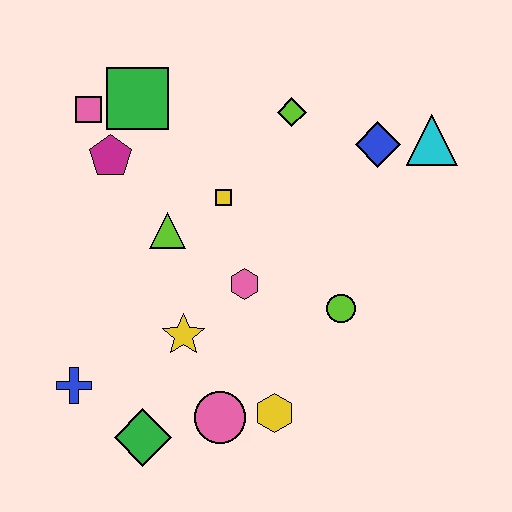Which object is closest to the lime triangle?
The yellow square is closest to the lime triangle.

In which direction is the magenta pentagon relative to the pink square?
The magenta pentagon is below the pink square.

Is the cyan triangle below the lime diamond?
Yes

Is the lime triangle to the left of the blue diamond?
Yes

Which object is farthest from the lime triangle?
The cyan triangle is farthest from the lime triangle.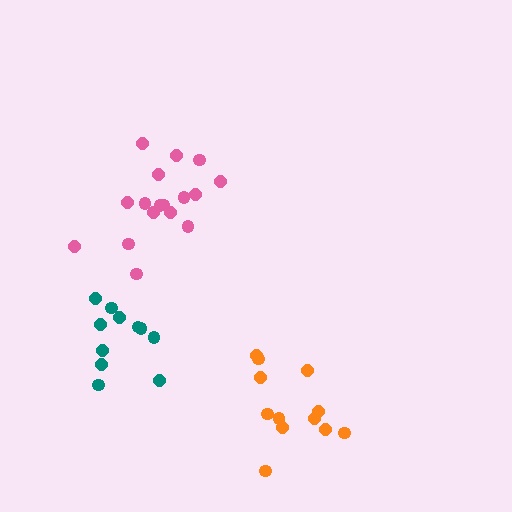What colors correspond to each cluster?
The clusters are colored: orange, pink, teal.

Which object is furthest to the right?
The orange cluster is rightmost.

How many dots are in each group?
Group 1: 12 dots, Group 2: 17 dots, Group 3: 11 dots (40 total).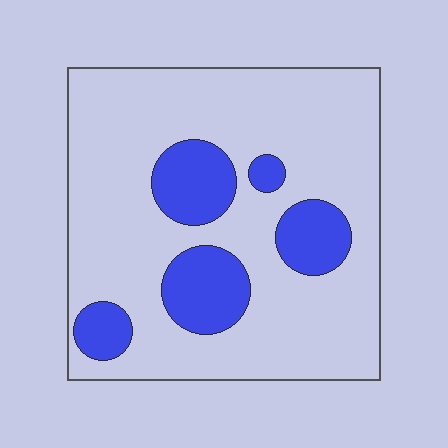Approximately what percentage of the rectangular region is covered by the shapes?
Approximately 20%.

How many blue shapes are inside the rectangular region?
5.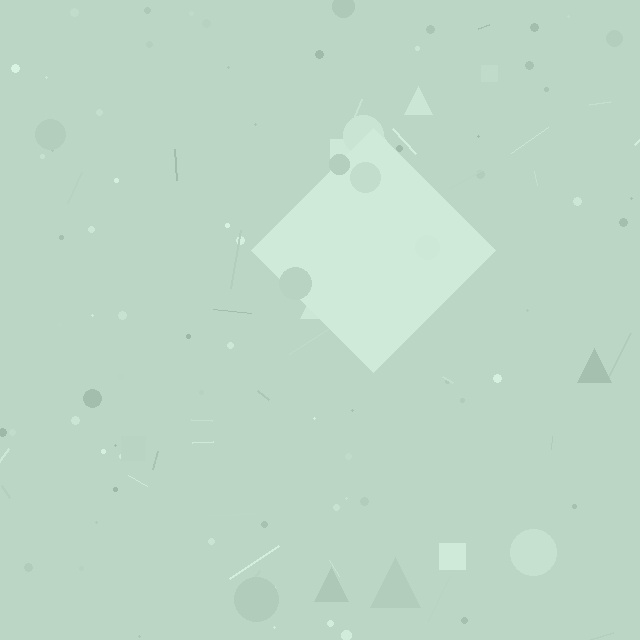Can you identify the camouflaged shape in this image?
The camouflaged shape is a diamond.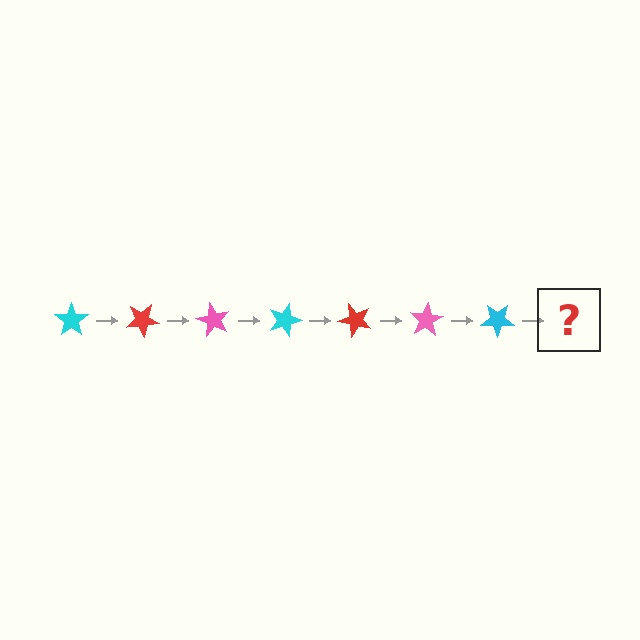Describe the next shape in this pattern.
It should be a red star, rotated 210 degrees from the start.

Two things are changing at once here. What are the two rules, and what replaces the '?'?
The two rules are that it rotates 30 degrees each step and the color cycles through cyan, red, and pink. The '?' should be a red star, rotated 210 degrees from the start.